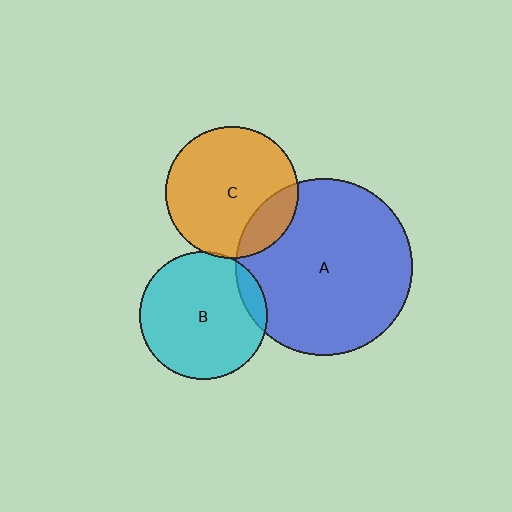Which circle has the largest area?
Circle A (blue).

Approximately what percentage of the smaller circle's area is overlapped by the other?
Approximately 10%.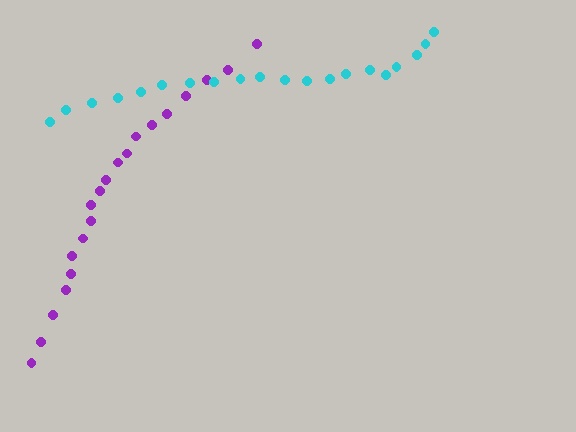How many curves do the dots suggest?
There are 2 distinct paths.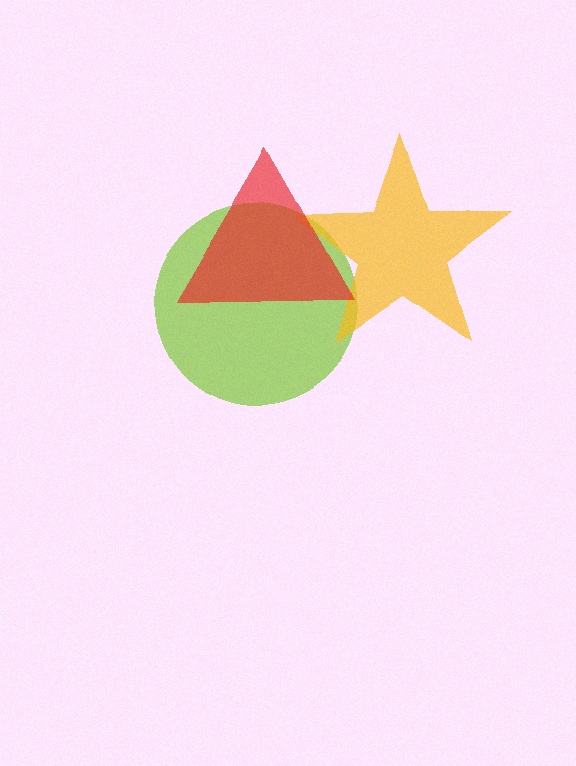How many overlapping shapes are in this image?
There are 3 overlapping shapes in the image.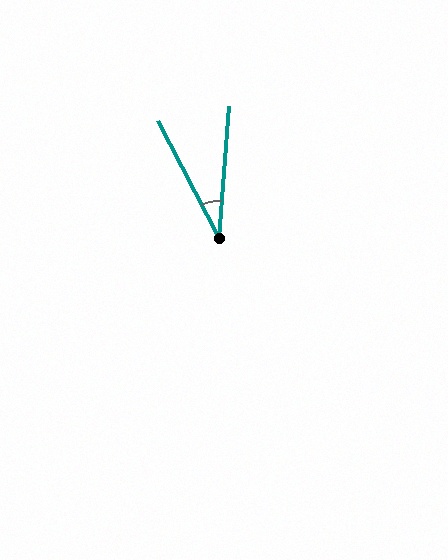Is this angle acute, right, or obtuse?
It is acute.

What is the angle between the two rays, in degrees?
Approximately 31 degrees.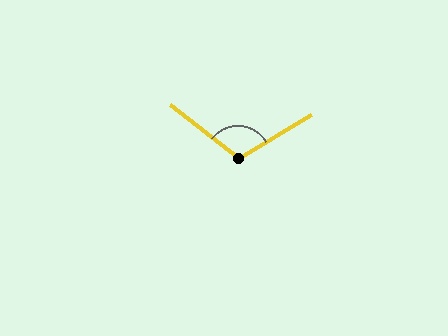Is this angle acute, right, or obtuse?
It is obtuse.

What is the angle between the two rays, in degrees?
Approximately 111 degrees.